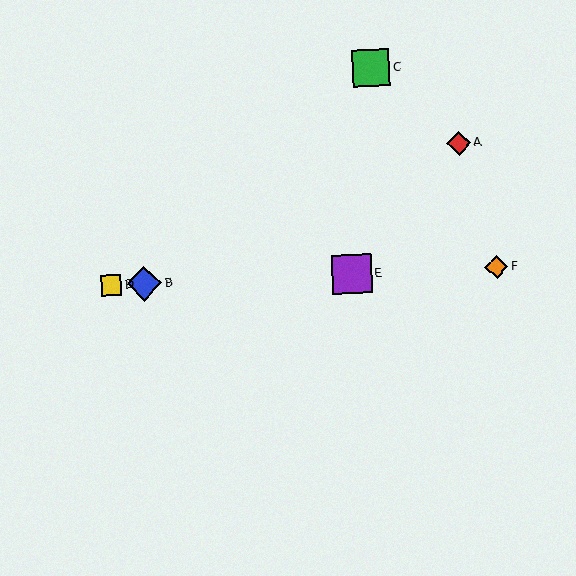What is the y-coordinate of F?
Object F is at y≈267.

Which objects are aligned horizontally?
Objects B, D, E, F are aligned horizontally.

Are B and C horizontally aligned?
No, B is at y≈284 and C is at y≈68.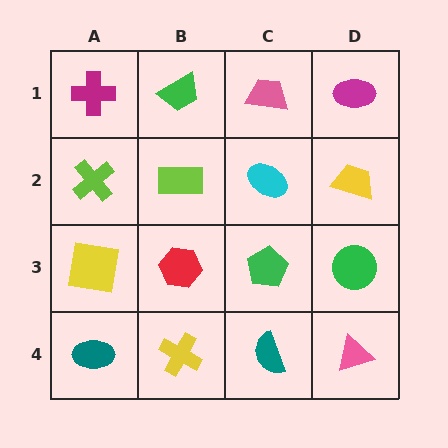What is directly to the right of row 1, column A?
A green trapezoid.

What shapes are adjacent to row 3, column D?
A yellow trapezoid (row 2, column D), a pink triangle (row 4, column D), a green pentagon (row 3, column C).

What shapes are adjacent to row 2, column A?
A magenta cross (row 1, column A), a yellow square (row 3, column A), a lime rectangle (row 2, column B).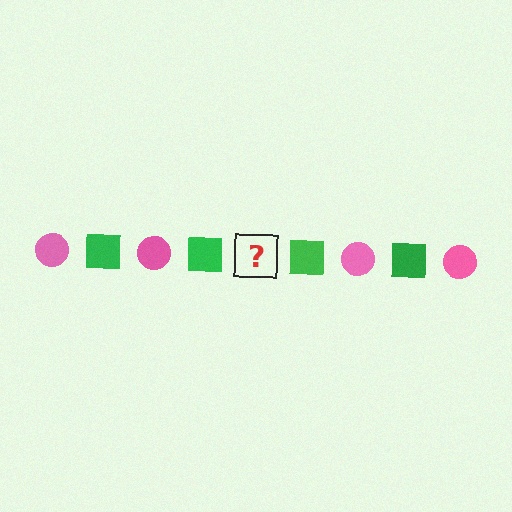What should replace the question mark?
The question mark should be replaced with a pink circle.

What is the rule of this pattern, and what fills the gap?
The rule is that the pattern alternates between pink circle and green square. The gap should be filled with a pink circle.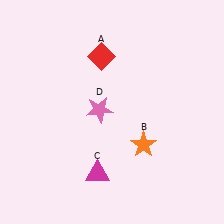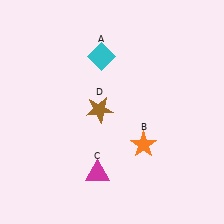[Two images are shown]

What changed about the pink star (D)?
In Image 1, D is pink. In Image 2, it changed to brown.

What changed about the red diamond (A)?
In Image 1, A is red. In Image 2, it changed to cyan.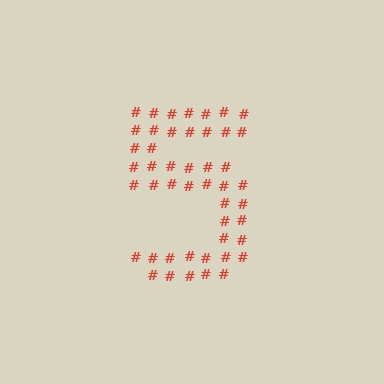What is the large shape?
The large shape is the digit 5.